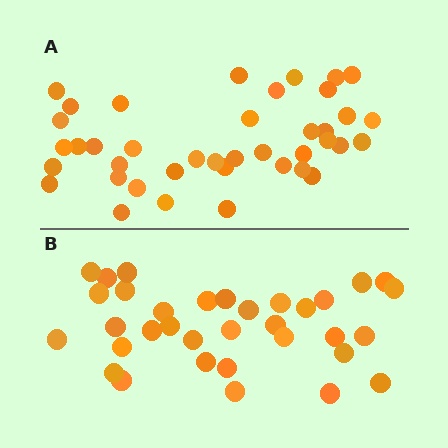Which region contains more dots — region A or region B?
Region A (the top region) has more dots.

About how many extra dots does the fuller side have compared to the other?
Region A has about 6 more dots than region B.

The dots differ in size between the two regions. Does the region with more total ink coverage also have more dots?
No. Region B has more total ink coverage because its dots are larger, but region A actually contains more individual dots. Total area can be misleading — the number of items is what matters here.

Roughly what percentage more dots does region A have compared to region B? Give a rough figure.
About 20% more.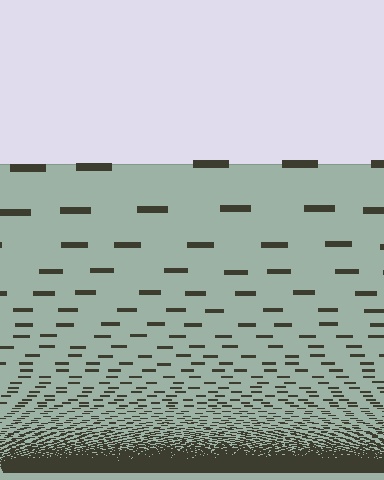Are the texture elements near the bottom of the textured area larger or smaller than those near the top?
Smaller. The gradient is inverted — elements near the bottom are smaller and denser.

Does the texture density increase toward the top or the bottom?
Density increases toward the bottom.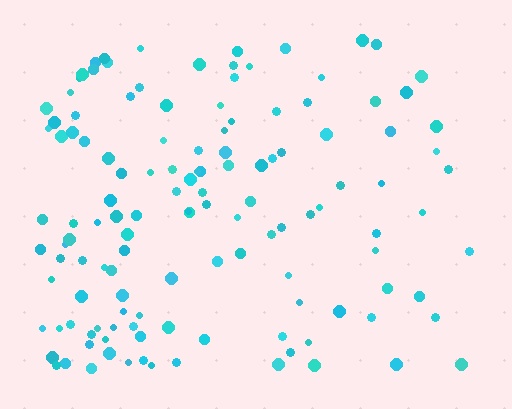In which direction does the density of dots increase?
From right to left, with the left side densest.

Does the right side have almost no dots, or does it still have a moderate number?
Still a moderate number, just noticeably fewer than the left.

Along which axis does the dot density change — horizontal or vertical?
Horizontal.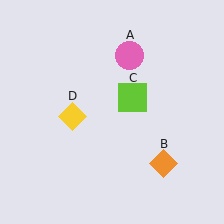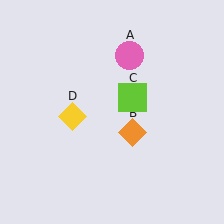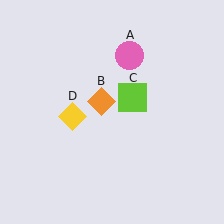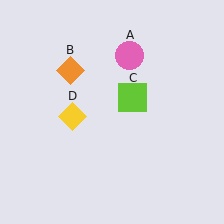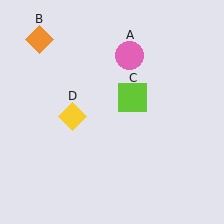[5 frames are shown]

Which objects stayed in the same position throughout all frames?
Pink circle (object A) and lime square (object C) and yellow diamond (object D) remained stationary.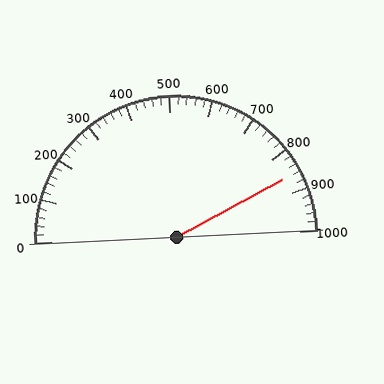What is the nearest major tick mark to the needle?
The nearest major tick mark is 900.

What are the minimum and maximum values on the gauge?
The gauge ranges from 0 to 1000.